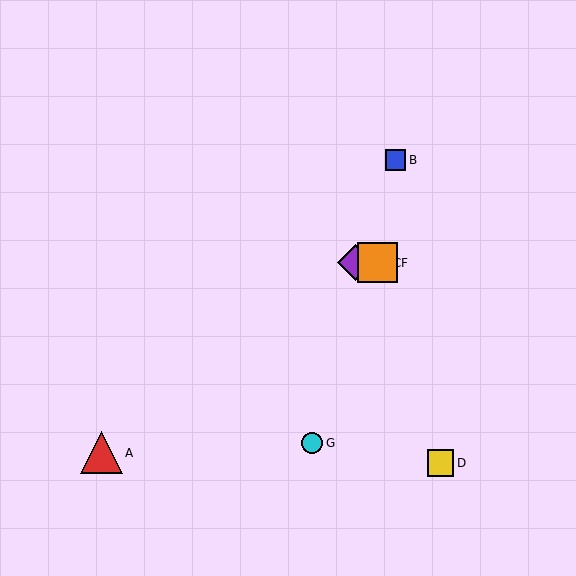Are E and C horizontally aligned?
Yes, both are at y≈263.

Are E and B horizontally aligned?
No, E is at y≈263 and B is at y≈160.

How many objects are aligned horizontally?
3 objects (C, E, F) are aligned horizontally.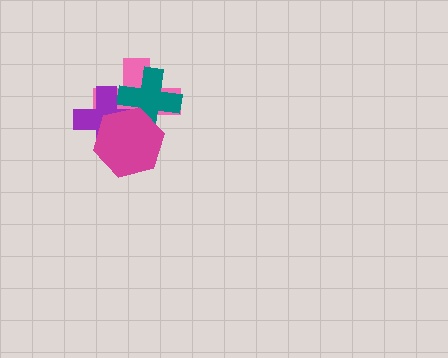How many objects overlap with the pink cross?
3 objects overlap with the pink cross.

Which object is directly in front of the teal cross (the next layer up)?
The purple cross is directly in front of the teal cross.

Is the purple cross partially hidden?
Yes, it is partially covered by another shape.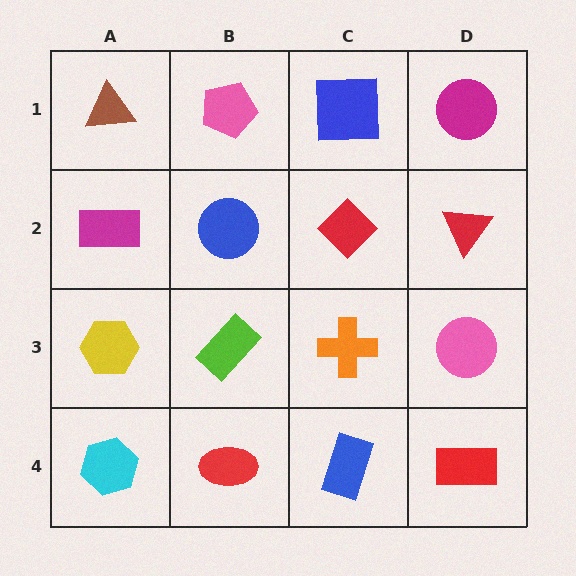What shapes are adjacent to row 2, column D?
A magenta circle (row 1, column D), a pink circle (row 3, column D), a red diamond (row 2, column C).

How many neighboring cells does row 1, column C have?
3.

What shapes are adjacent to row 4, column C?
An orange cross (row 3, column C), a red ellipse (row 4, column B), a red rectangle (row 4, column D).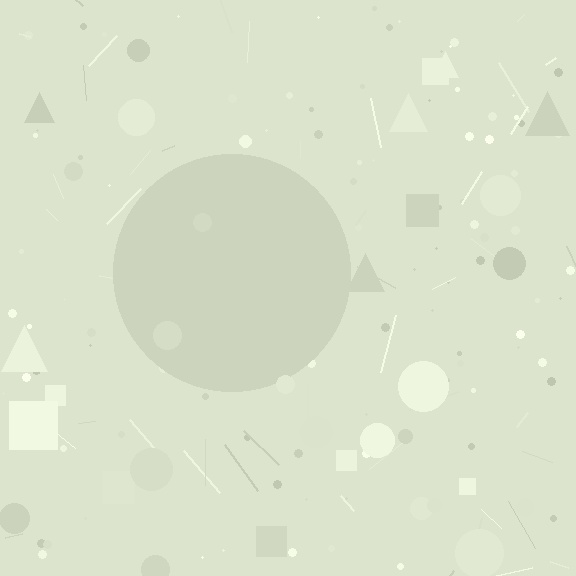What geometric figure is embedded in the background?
A circle is embedded in the background.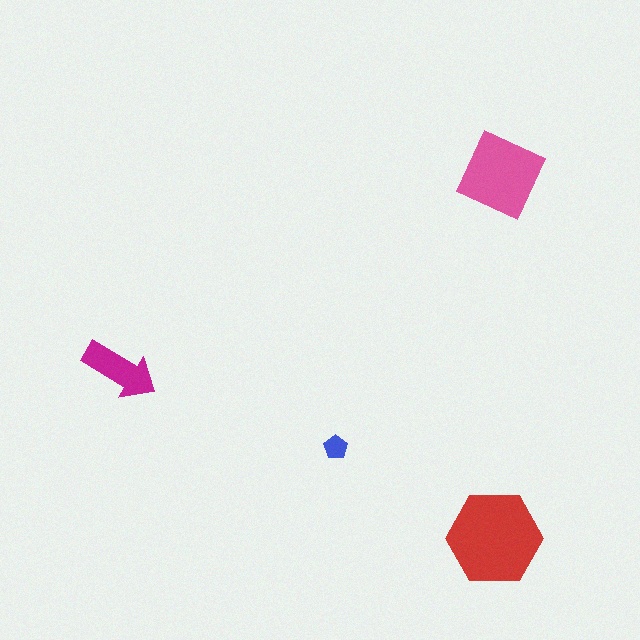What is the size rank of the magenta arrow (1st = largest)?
3rd.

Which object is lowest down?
The red hexagon is bottommost.